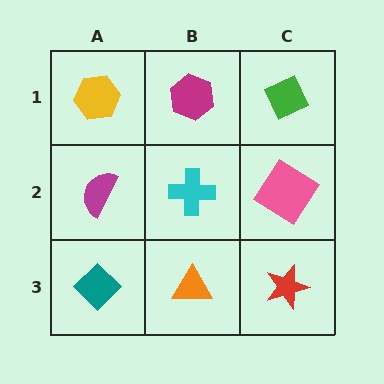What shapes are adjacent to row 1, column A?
A magenta semicircle (row 2, column A), a magenta hexagon (row 1, column B).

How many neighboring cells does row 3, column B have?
3.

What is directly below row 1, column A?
A magenta semicircle.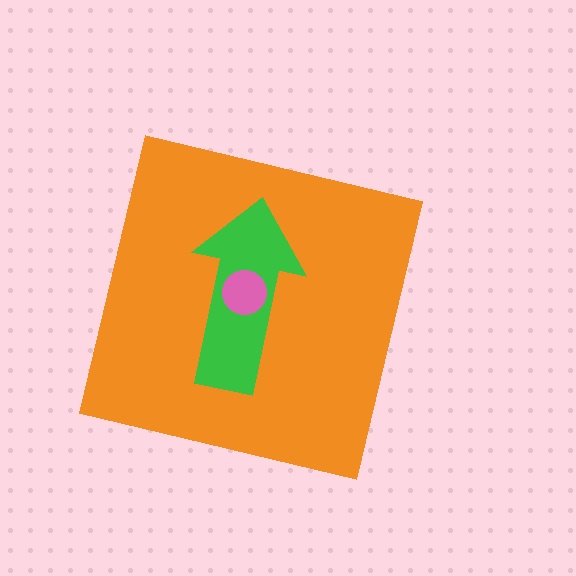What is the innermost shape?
The pink circle.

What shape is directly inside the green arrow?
The pink circle.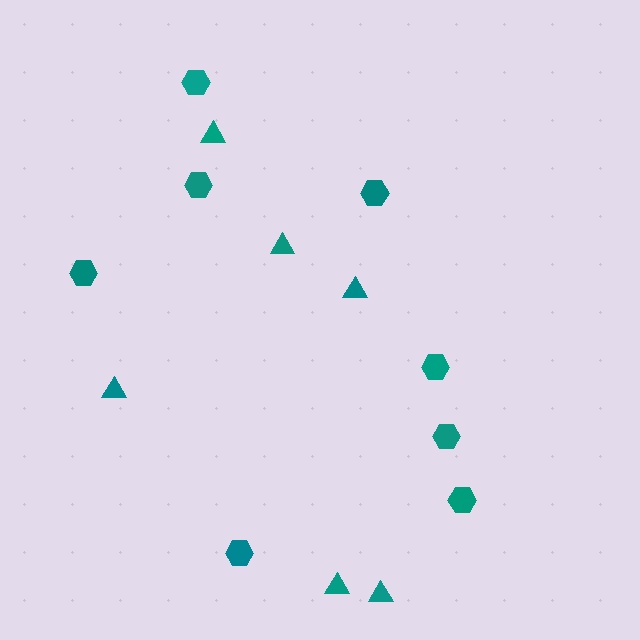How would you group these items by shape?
There are 2 groups: one group of triangles (6) and one group of hexagons (8).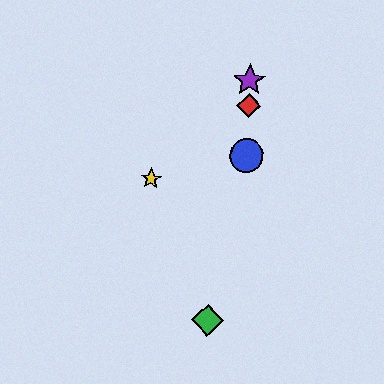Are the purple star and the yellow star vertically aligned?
No, the purple star is at x≈249 and the yellow star is at x≈151.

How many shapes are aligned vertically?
3 shapes (the red diamond, the blue circle, the purple star) are aligned vertically.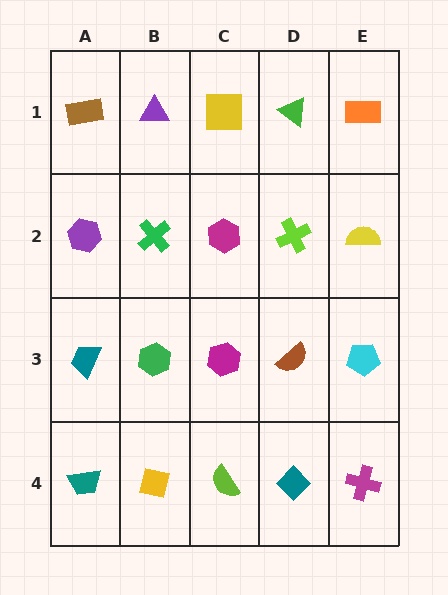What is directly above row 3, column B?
A green cross.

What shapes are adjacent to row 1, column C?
A magenta hexagon (row 2, column C), a purple triangle (row 1, column B), a green triangle (row 1, column D).